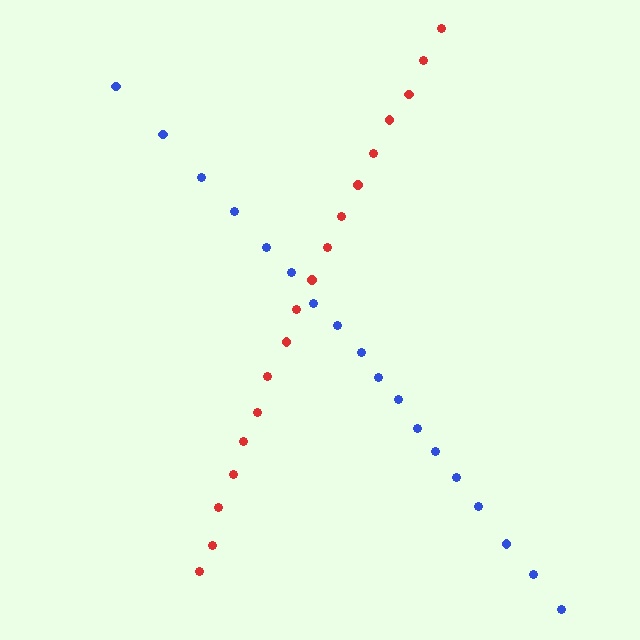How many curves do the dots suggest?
There are 2 distinct paths.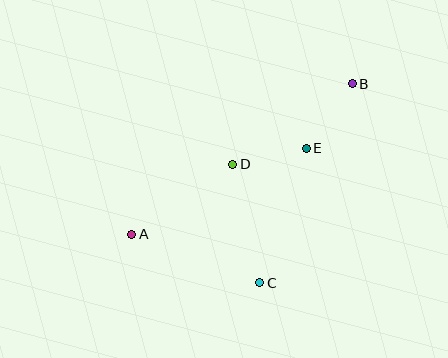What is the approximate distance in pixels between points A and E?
The distance between A and E is approximately 195 pixels.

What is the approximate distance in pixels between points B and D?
The distance between B and D is approximately 144 pixels.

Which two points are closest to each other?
Points D and E are closest to each other.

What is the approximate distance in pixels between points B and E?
The distance between B and E is approximately 79 pixels.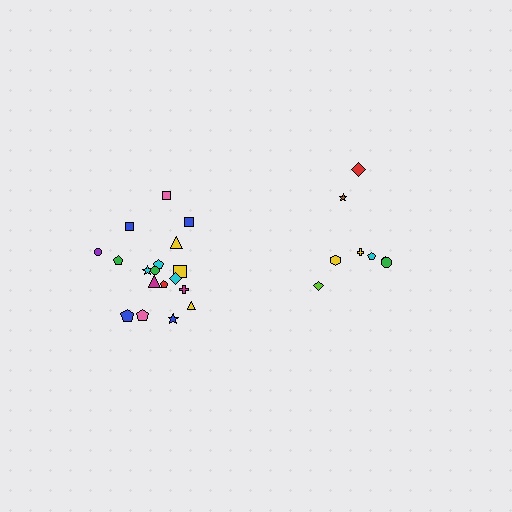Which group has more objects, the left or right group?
The left group.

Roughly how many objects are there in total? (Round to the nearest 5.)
Roughly 25 objects in total.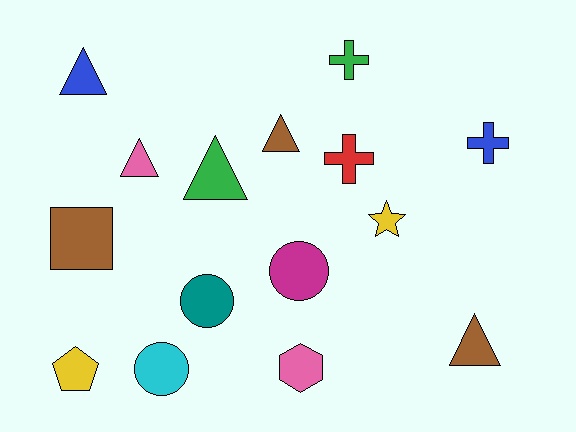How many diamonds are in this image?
There are no diamonds.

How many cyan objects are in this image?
There is 1 cyan object.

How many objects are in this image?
There are 15 objects.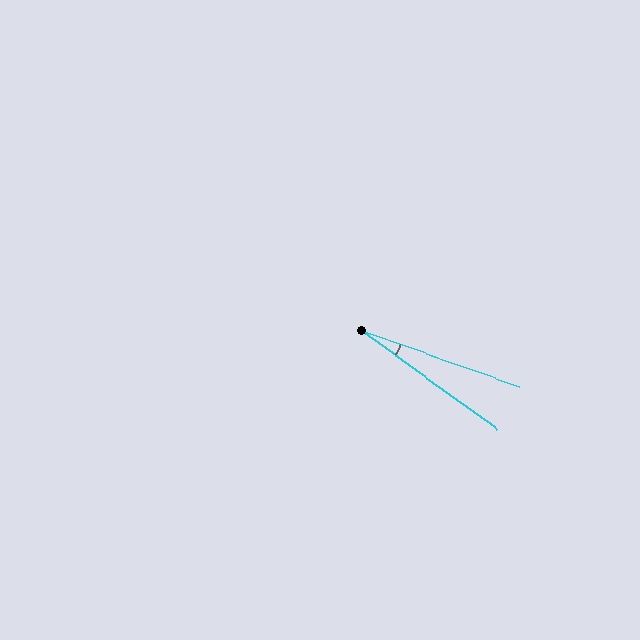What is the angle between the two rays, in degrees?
Approximately 17 degrees.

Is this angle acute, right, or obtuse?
It is acute.